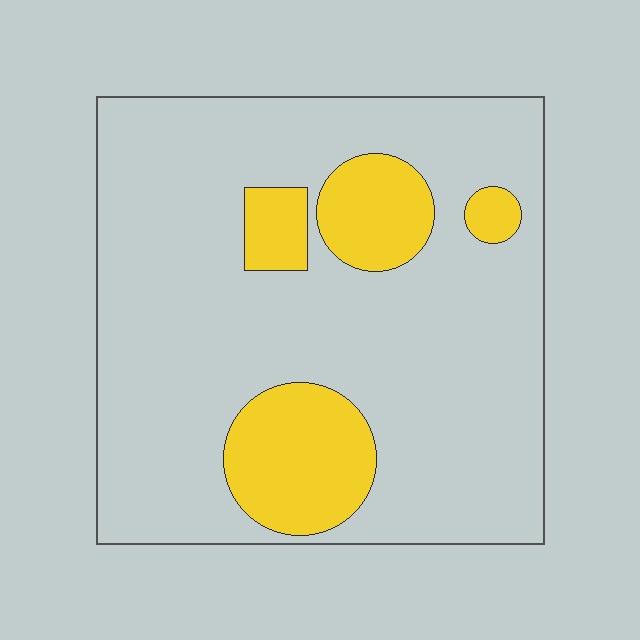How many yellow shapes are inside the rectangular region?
4.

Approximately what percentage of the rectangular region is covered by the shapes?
Approximately 20%.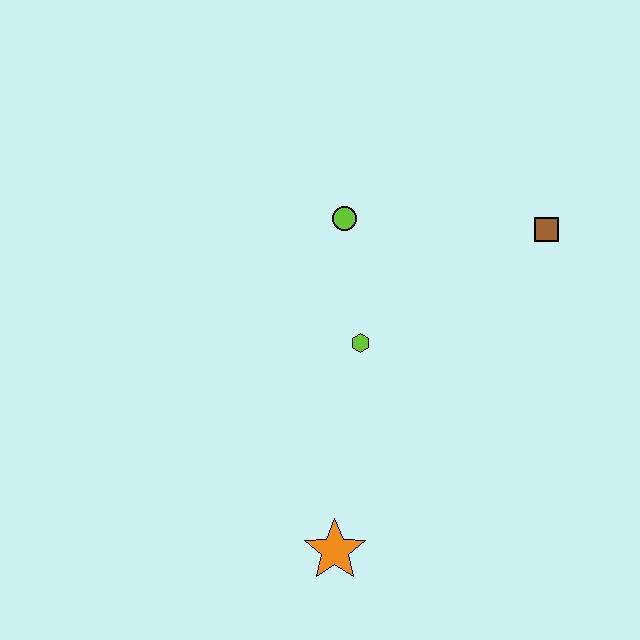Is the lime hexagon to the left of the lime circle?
No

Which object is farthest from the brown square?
The orange star is farthest from the brown square.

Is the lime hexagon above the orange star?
Yes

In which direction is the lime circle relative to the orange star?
The lime circle is above the orange star.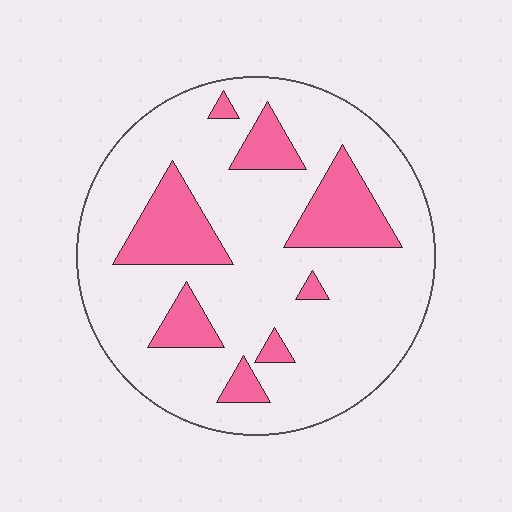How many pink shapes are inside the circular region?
8.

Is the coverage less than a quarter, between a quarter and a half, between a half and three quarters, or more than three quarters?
Less than a quarter.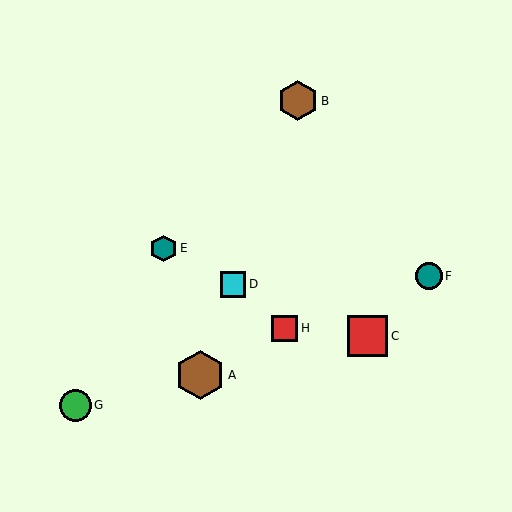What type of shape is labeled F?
Shape F is a teal circle.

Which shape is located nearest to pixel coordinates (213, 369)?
The brown hexagon (labeled A) at (200, 375) is nearest to that location.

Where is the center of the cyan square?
The center of the cyan square is at (233, 284).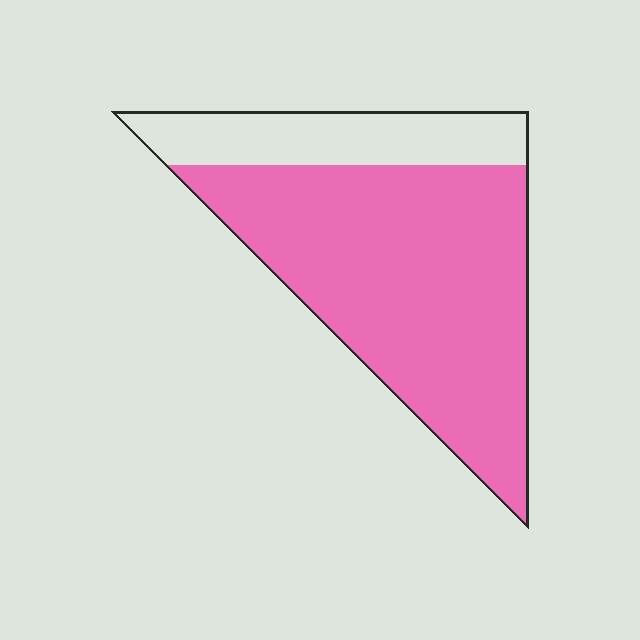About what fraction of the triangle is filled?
About three quarters (3/4).